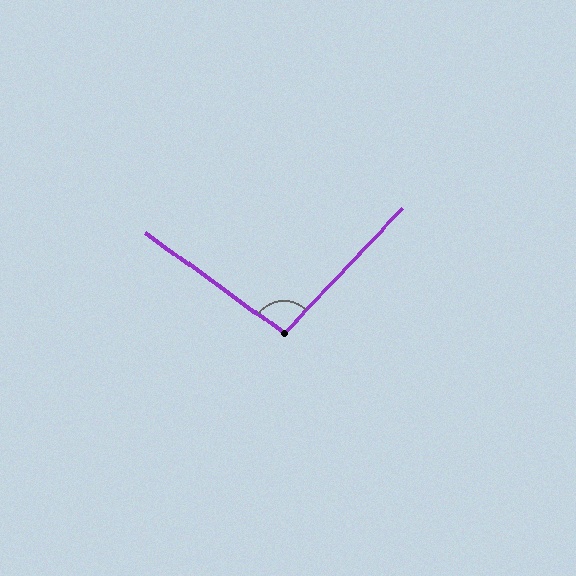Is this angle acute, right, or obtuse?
It is obtuse.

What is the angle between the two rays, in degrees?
Approximately 98 degrees.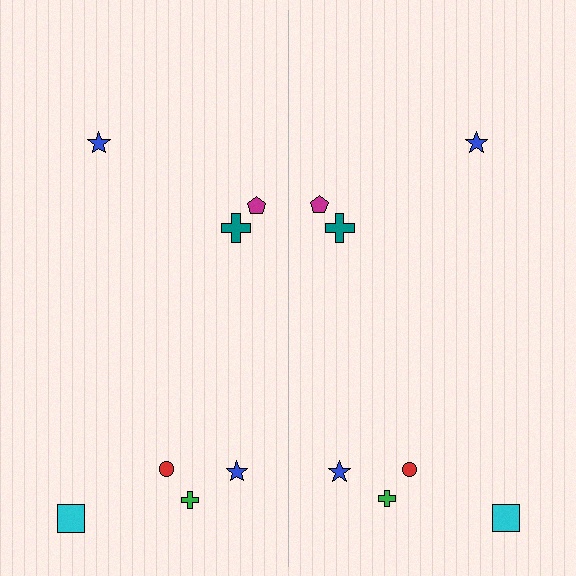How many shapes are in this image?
There are 14 shapes in this image.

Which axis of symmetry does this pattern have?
The pattern has a vertical axis of symmetry running through the center of the image.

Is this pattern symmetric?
Yes, this pattern has bilateral (reflection) symmetry.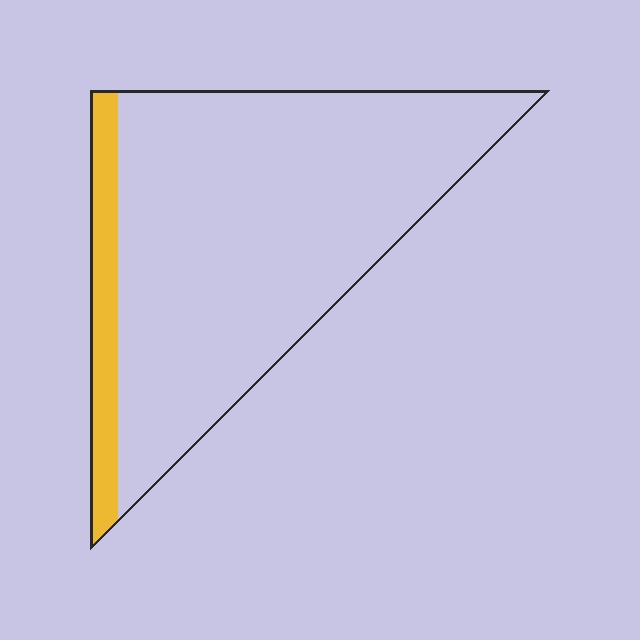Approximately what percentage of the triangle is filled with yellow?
Approximately 10%.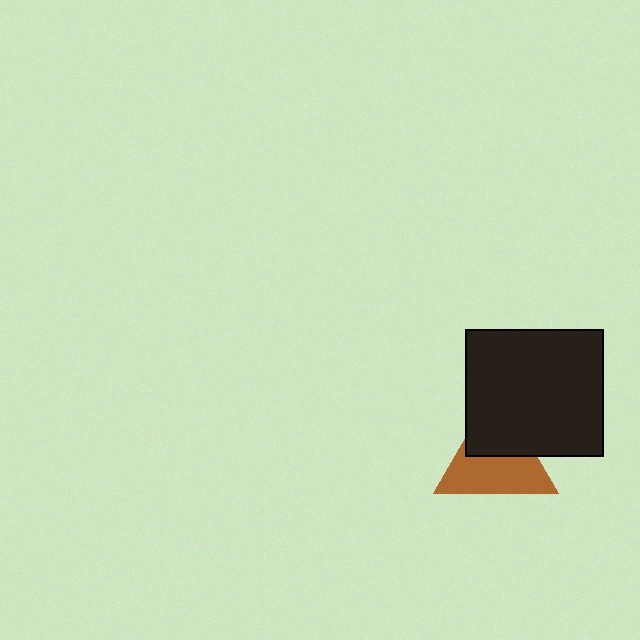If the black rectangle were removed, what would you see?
You would see the complete brown triangle.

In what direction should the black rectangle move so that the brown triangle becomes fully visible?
The black rectangle should move up. That is the shortest direction to clear the overlap and leave the brown triangle fully visible.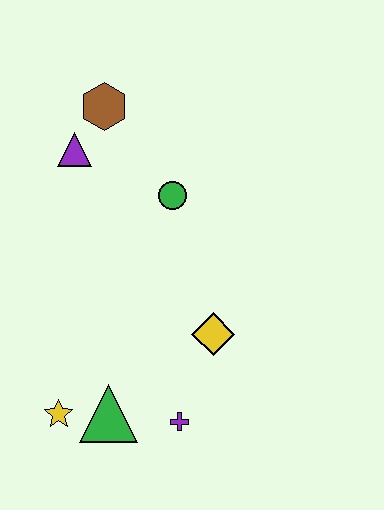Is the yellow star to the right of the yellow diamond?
No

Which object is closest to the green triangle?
The yellow star is closest to the green triangle.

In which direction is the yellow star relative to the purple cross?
The yellow star is to the left of the purple cross.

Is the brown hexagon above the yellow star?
Yes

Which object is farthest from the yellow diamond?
The brown hexagon is farthest from the yellow diamond.